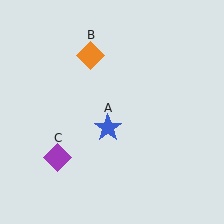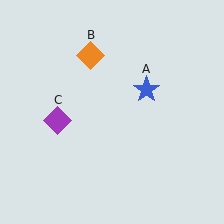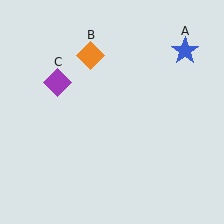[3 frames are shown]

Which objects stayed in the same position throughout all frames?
Orange diamond (object B) remained stationary.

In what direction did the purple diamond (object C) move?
The purple diamond (object C) moved up.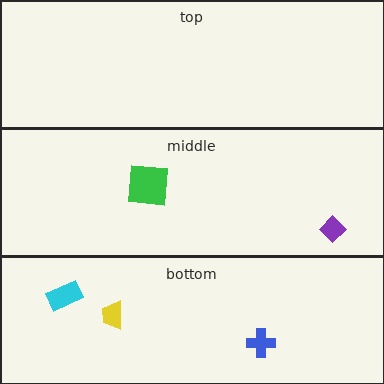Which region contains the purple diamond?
The middle region.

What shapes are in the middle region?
The purple diamond, the green square.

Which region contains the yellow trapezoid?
The bottom region.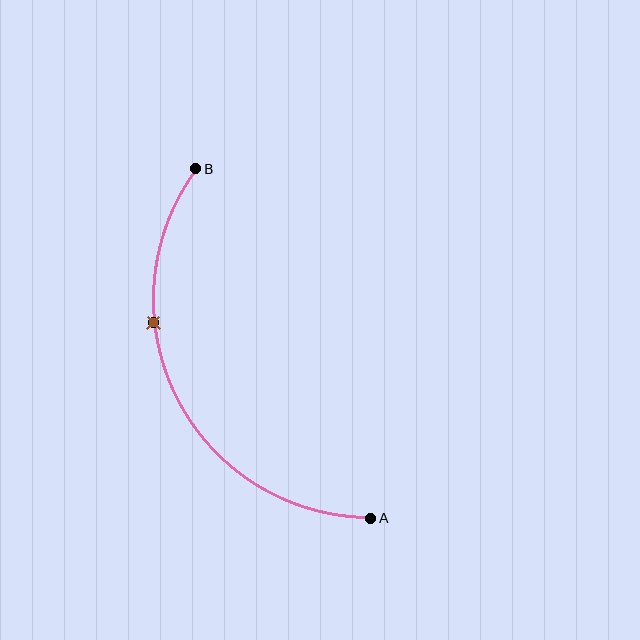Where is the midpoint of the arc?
The arc midpoint is the point on the curve farthest from the straight line joining A and B. It sits to the left of that line.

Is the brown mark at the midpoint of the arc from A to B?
No. The brown mark lies on the arc but is closer to endpoint B. The arc midpoint would be at the point on the curve equidistant along the arc from both A and B.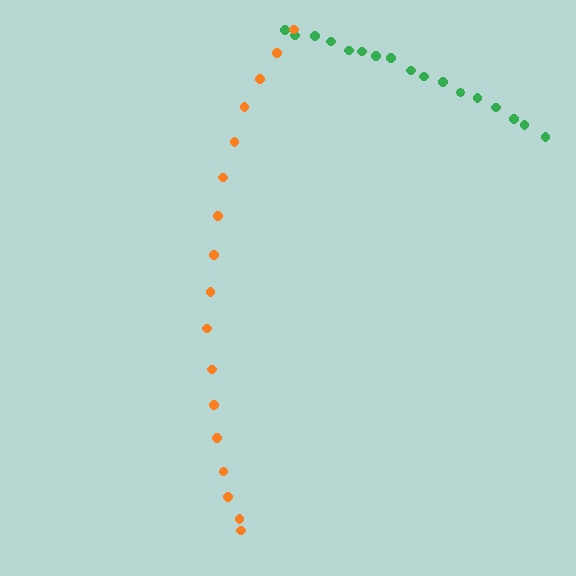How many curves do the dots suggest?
There are 2 distinct paths.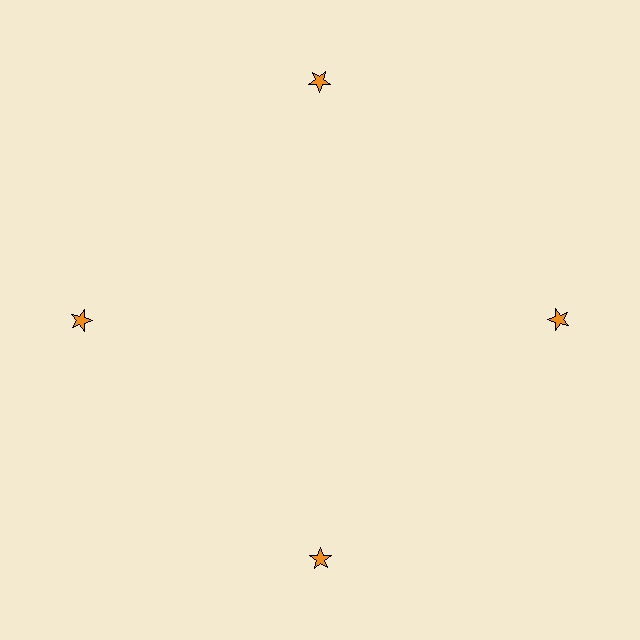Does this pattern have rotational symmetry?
Yes, this pattern has 4-fold rotational symmetry. It looks the same after rotating 90 degrees around the center.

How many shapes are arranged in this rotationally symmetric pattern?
There are 4 shapes, arranged in 4 groups of 1.